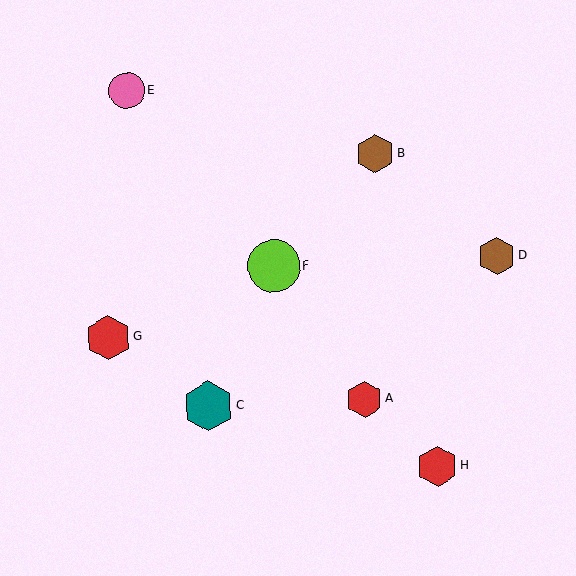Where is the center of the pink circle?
The center of the pink circle is at (127, 91).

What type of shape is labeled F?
Shape F is a lime circle.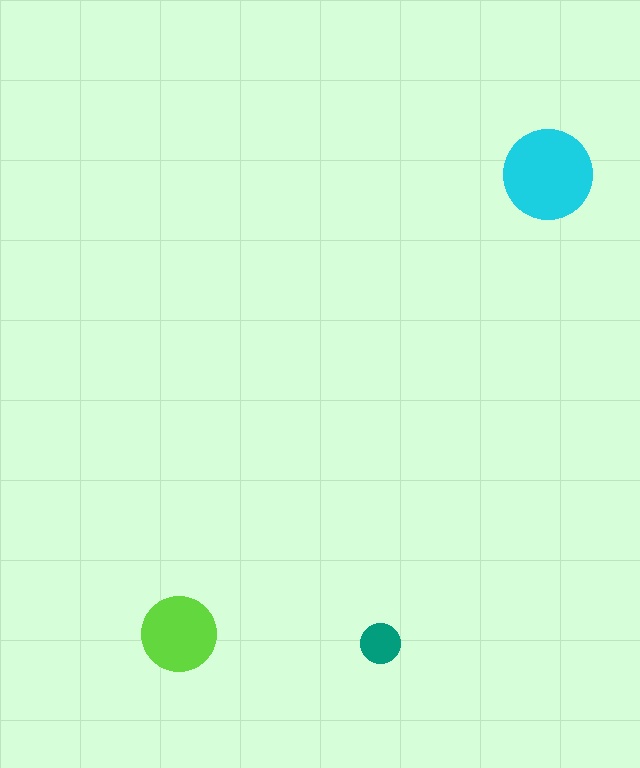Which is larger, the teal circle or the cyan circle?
The cyan one.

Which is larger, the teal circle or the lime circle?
The lime one.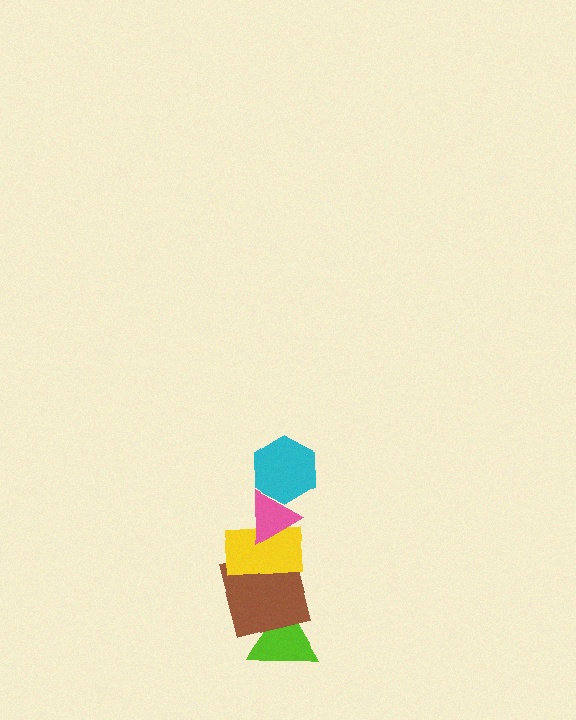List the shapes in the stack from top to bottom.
From top to bottom: the cyan hexagon, the pink triangle, the yellow rectangle, the brown square, the lime triangle.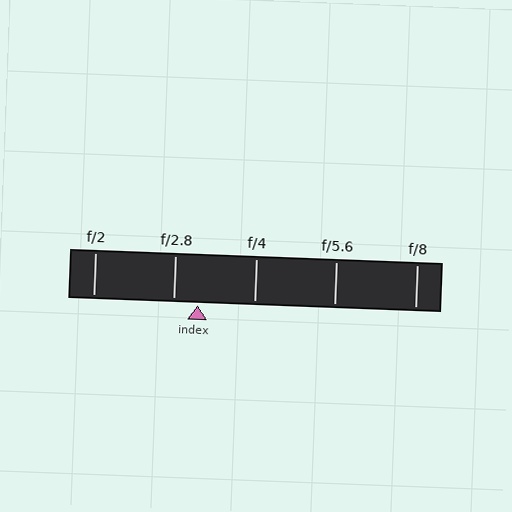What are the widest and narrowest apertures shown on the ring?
The widest aperture shown is f/2 and the narrowest is f/8.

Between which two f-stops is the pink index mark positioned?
The index mark is between f/2.8 and f/4.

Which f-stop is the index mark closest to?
The index mark is closest to f/2.8.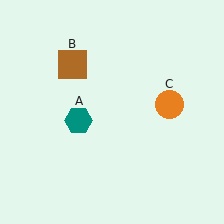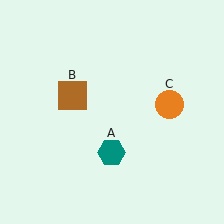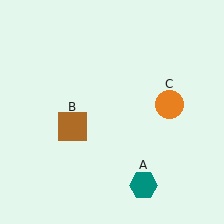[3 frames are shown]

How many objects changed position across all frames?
2 objects changed position: teal hexagon (object A), brown square (object B).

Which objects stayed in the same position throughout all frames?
Orange circle (object C) remained stationary.